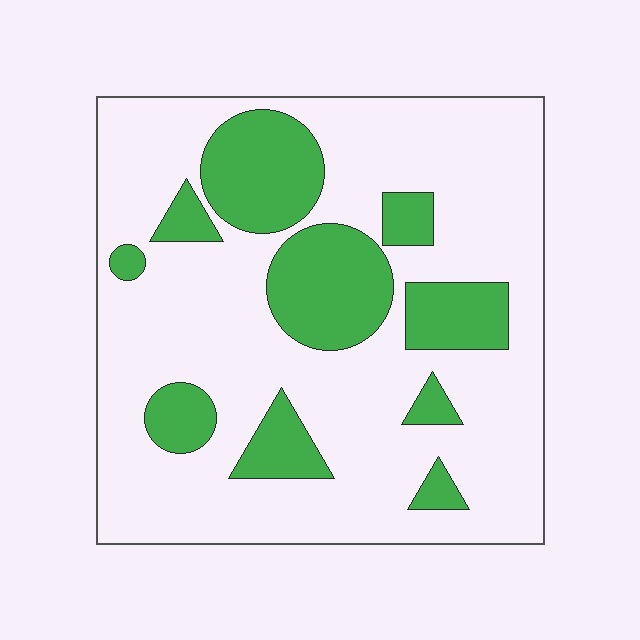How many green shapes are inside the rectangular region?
10.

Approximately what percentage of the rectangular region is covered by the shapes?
Approximately 25%.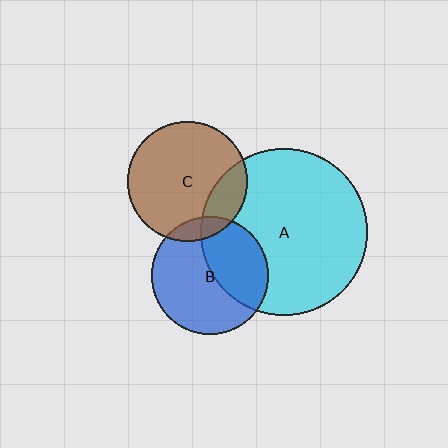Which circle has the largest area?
Circle A (cyan).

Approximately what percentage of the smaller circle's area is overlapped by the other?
Approximately 10%.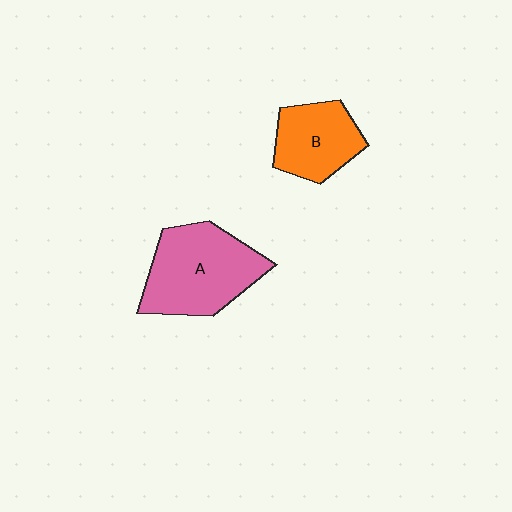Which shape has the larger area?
Shape A (pink).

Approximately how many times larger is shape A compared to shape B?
Approximately 1.5 times.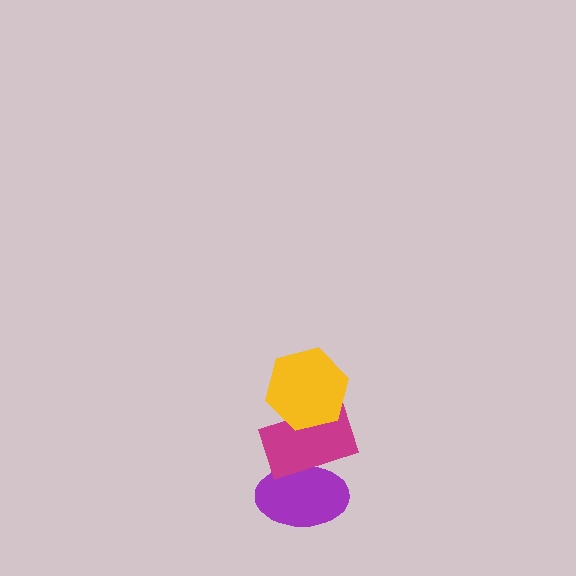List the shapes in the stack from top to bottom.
From top to bottom: the yellow hexagon, the magenta rectangle, the purple ellipse.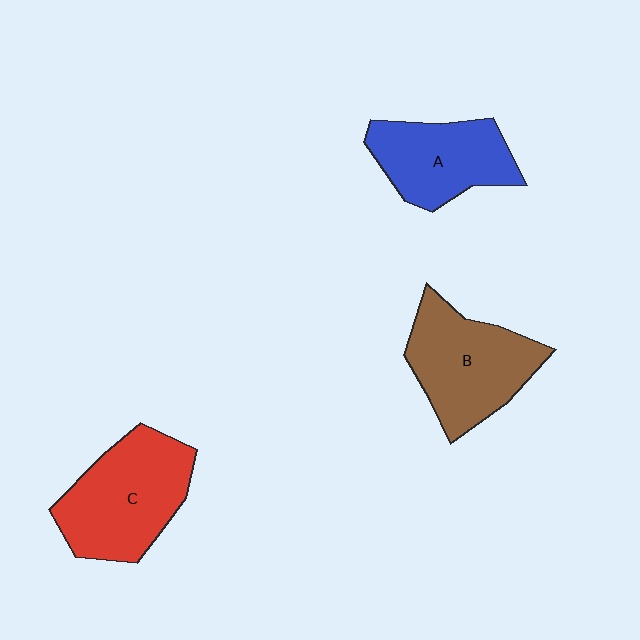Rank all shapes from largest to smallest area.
From largest to smallest: C (red), B (brown), A (blue).